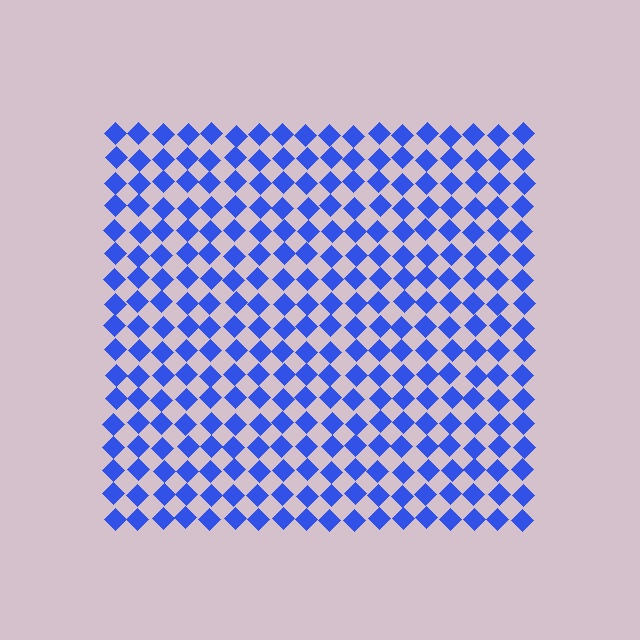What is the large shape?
The large shape is a square.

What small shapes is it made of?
It is made of small diamonds.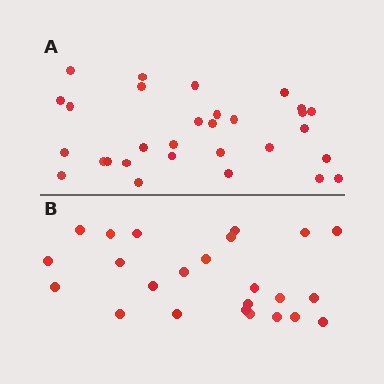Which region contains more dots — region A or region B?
Region A (the top region) has more dots.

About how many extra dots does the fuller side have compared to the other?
Region A has about 6 more dots than region B.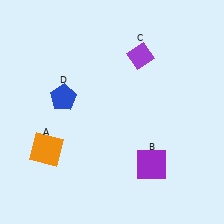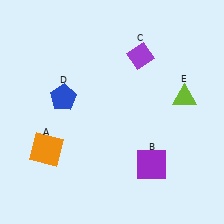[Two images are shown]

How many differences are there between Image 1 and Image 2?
There is 1 difference between the two images.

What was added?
A lime triangle (E) was added in Image 2.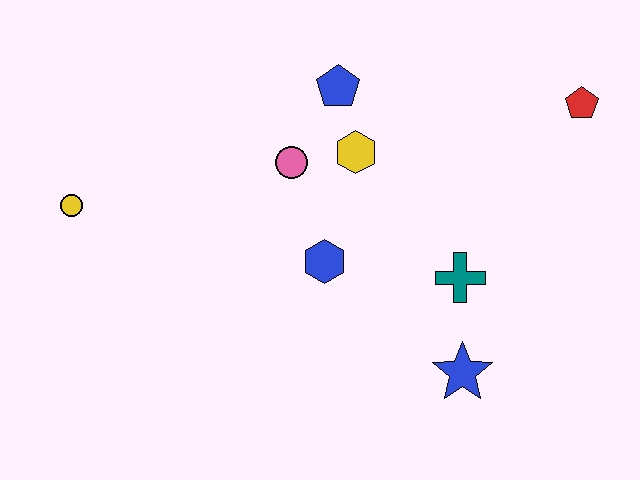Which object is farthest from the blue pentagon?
The blue star is farthest from the blue pentagon.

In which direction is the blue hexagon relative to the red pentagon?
The blue hexagon is to the left of the red pentagon.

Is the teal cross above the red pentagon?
No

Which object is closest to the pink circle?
The yellow hexagon is closest to the pink circle.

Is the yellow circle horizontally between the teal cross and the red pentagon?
No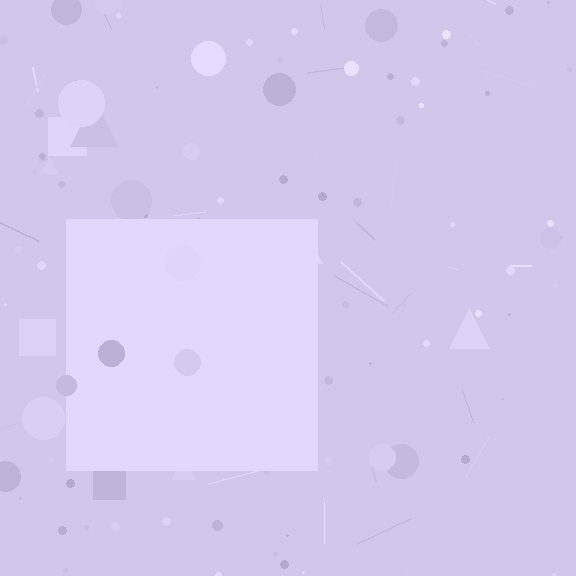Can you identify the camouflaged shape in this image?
The camouflaged shape is a square.